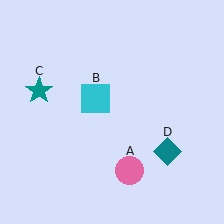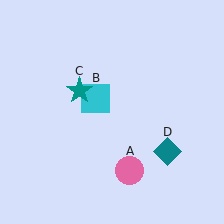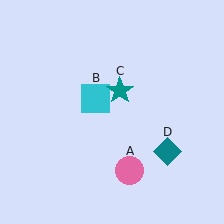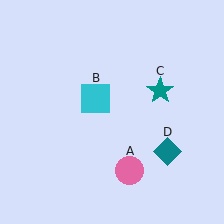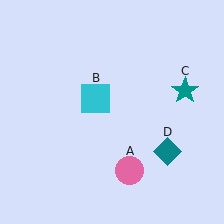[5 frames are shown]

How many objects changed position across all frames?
1 object changed position: teal star (object C).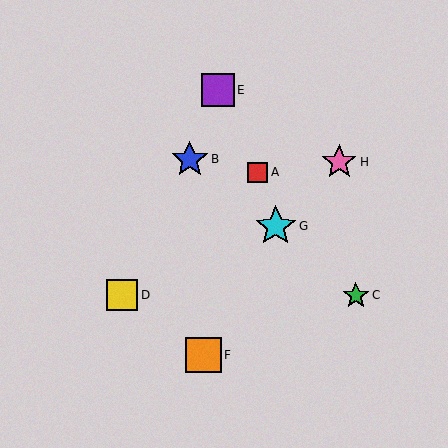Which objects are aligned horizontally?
Objects C, D are aligned horizontally.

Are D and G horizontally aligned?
No, D is at y≈295 and G is at y≈226.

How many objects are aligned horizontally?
2 objects (C, D) are aligned horizontally.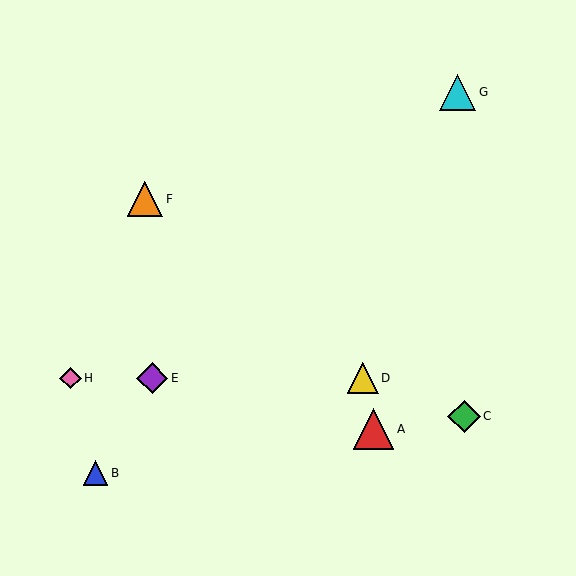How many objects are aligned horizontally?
3 objects (D, E, H) are aligned horizontally.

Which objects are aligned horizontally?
Objects D, E, H are aligned horizontally.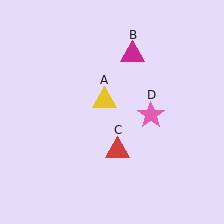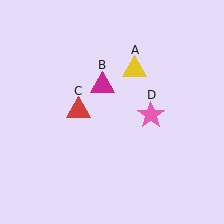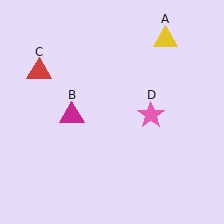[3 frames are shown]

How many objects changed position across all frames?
3 objects changed position: yellow triangle (object A), magenta triangle (object B), red triangle (object C).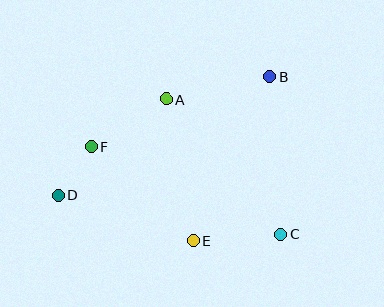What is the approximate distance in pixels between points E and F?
The distance between E and F is approximately 139 pixels.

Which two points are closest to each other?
Points D and F are closest to each other.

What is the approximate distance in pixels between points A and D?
The distance between A and D is approximately 145 pixels.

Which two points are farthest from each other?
Points B and D are farthest from each other.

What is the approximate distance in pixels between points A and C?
The distance between A and C is approximately 177 pixels.